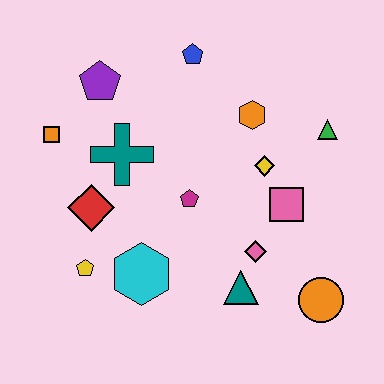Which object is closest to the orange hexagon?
The yellow diamond is closest to the orange hexagon.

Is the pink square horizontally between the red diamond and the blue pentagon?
No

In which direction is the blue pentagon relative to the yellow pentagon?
The blue pentagon is above the yellow pentagon.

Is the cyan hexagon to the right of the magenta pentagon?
No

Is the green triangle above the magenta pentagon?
Yes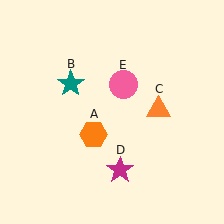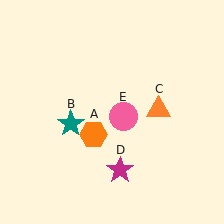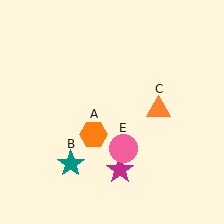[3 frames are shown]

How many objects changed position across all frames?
2 objects changed position: teal star (object B), pink circle (object E).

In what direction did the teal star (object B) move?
The teal star (object B) moved down.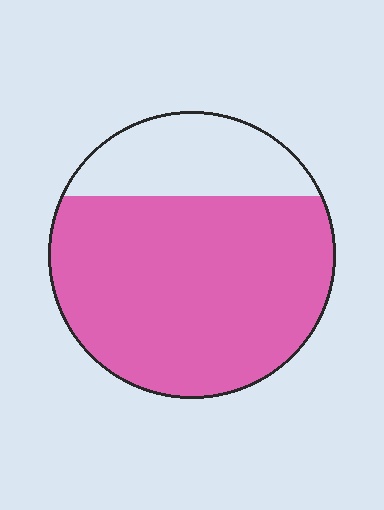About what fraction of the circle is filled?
About three quarters (3/4).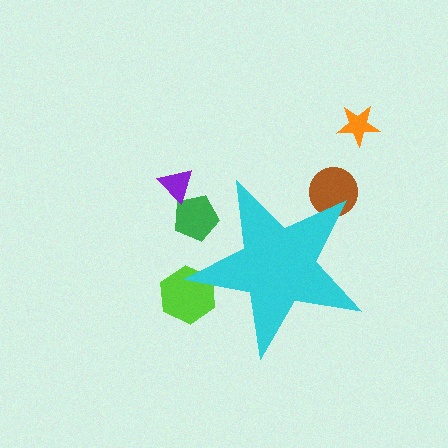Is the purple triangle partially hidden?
No, the purple triangle is fully visible.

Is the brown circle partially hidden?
Yes, the brown circle is partially hidden behind the cyan star.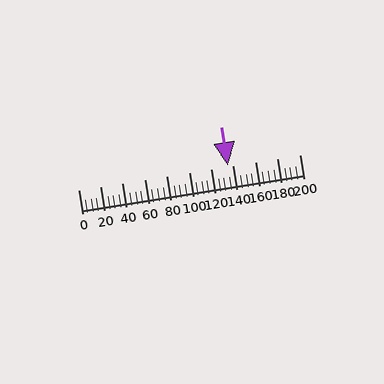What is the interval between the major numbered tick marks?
The major tick marks are spaced 20 units apart.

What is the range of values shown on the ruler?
The ruler shows values from 0 to 200.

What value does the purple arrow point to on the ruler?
The purple arrow points to approximately 135.